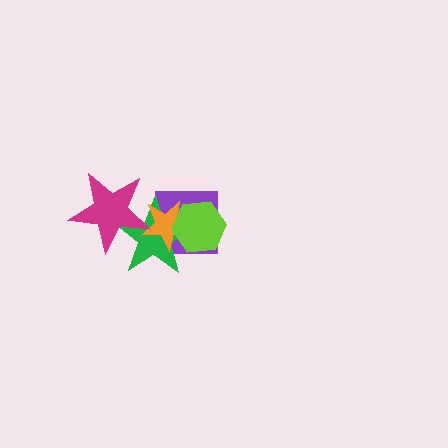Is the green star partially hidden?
Yes, it is partially covered by another shape.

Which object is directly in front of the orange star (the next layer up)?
The lime hexagon is directly in front of the orange star.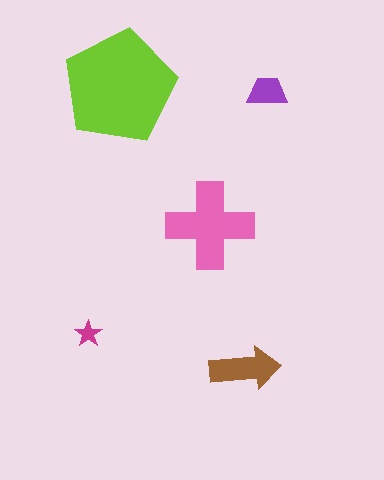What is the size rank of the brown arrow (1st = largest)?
3rd.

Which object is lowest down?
The brown arrow is bottommost.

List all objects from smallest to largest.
The magenta star, the purple trapezoid, the brown arrow, the pink cross, the lime pentagon.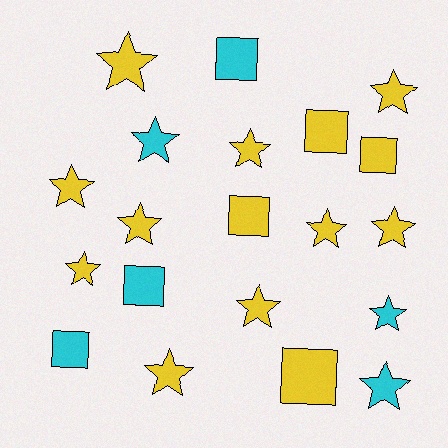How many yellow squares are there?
There are 4 yellow squares.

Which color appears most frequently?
Yellow, with 14 objects.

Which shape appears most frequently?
Star, with 13 objects.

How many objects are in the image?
There are 20 objects.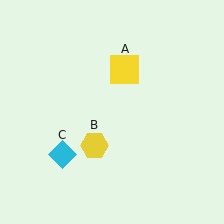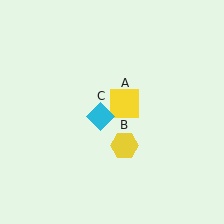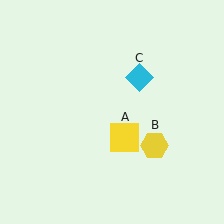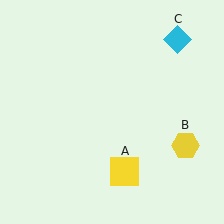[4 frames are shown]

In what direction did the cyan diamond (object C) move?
The cyan diamond (object C) moved up and to the right.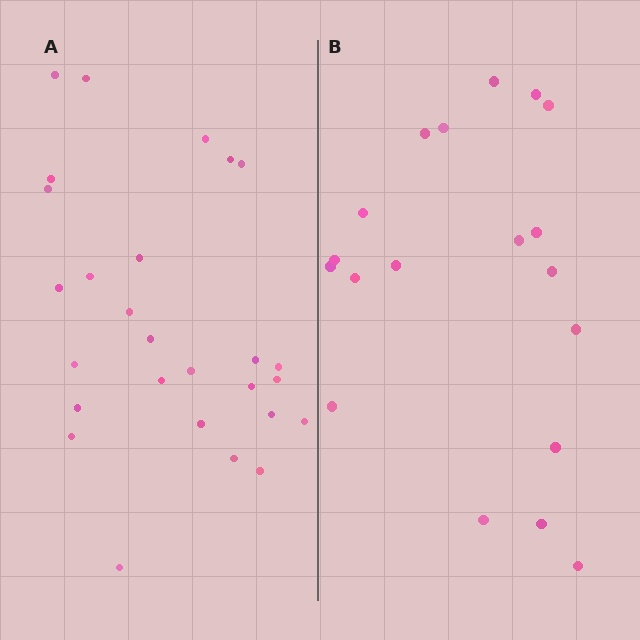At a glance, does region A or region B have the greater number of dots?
Region A (the left region) has more dots.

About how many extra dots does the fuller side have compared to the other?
Region A has roughly 8 or so more dots than region B.